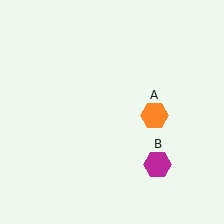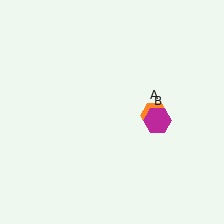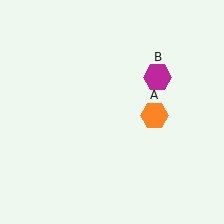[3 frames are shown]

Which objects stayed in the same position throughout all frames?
Orange hexagon (object A) remained stationary.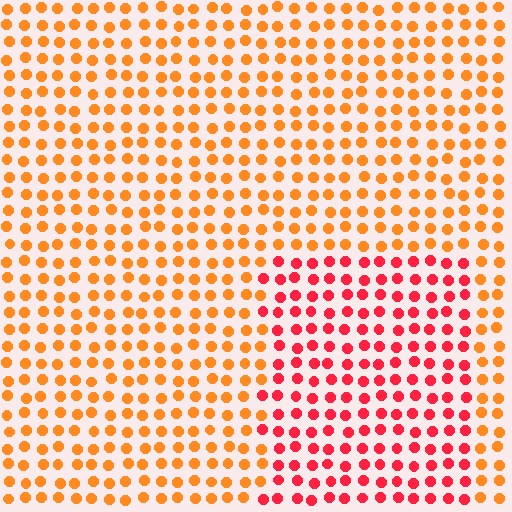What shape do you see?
I see a rectangle.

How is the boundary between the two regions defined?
The boundary is defined purely by a slight shift in hue (about 37 degrees). Spacing, size, and orientation are identical on both sides.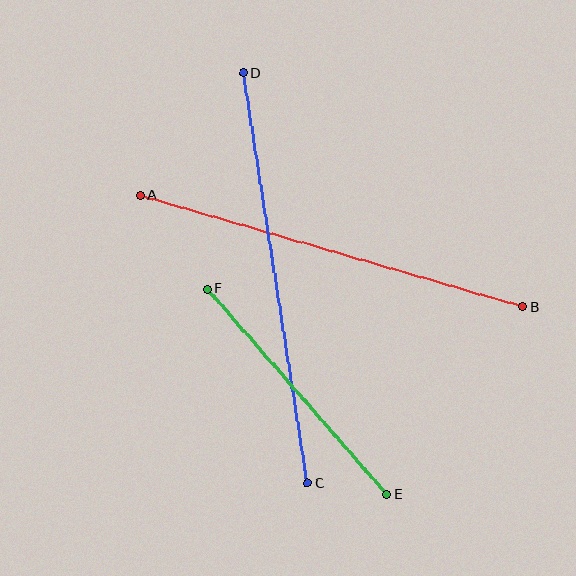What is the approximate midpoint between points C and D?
The midpoint is at approximately (275, 278) pixels.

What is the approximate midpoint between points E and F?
The midpoint is at approximately (297, 392) pixels.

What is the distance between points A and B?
The distance is approximately 398 pixels.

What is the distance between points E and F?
The distance is approximately 273 pixels.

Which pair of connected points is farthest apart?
Points C and D are farthest apart.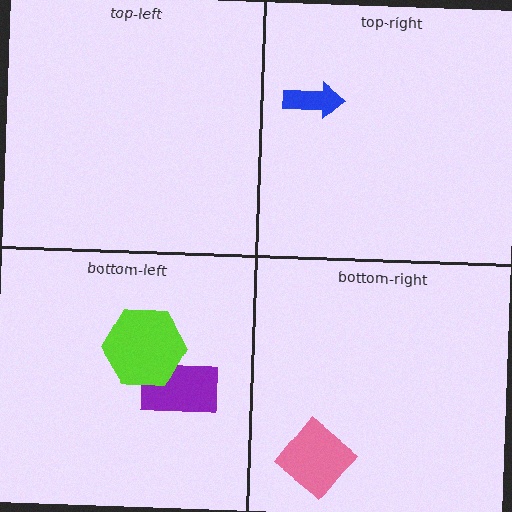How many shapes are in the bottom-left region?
2.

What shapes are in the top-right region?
The blue arrow.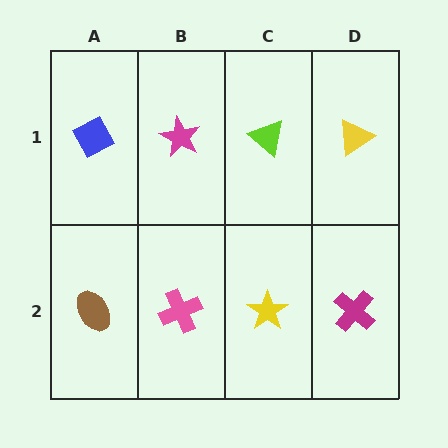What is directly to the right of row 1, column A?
A magenta star.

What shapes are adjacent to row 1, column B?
A pink cross (row 2, column B), a blue diamond (row 1, column A), a lime triangle (row 1, column C).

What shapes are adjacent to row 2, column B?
A magenta star (row 1, column B), a brown ellipse (row 2, column A), a yellow star (row 2, column C).